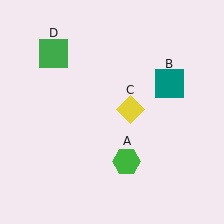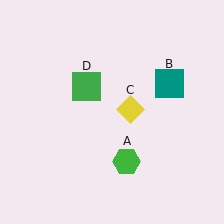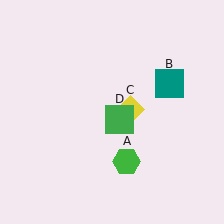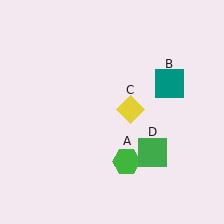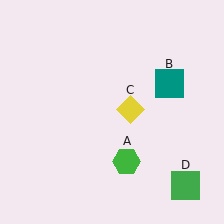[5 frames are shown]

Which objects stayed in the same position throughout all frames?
Green hexagon (object A) and teal square (object B) and yellow diamond (object C) remained stationary.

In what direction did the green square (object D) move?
The green square (object D) moved down and to the right.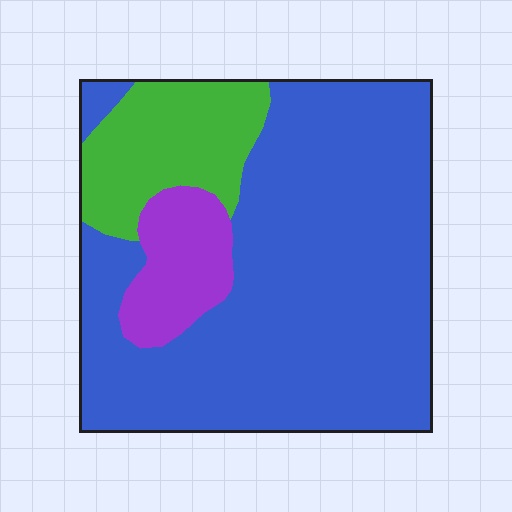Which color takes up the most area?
Blue, at roughly 75%.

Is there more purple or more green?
Green.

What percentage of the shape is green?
Green takes up about one sixth (1/6) of the shape.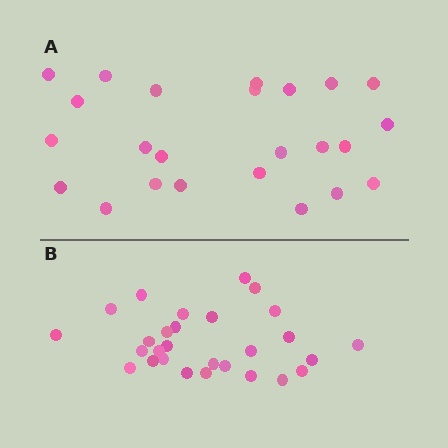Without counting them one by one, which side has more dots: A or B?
Region B (the bottom region) has more dots.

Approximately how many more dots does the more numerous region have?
Region B has about 4 more dots than region A.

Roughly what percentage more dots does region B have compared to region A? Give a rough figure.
About 15% more.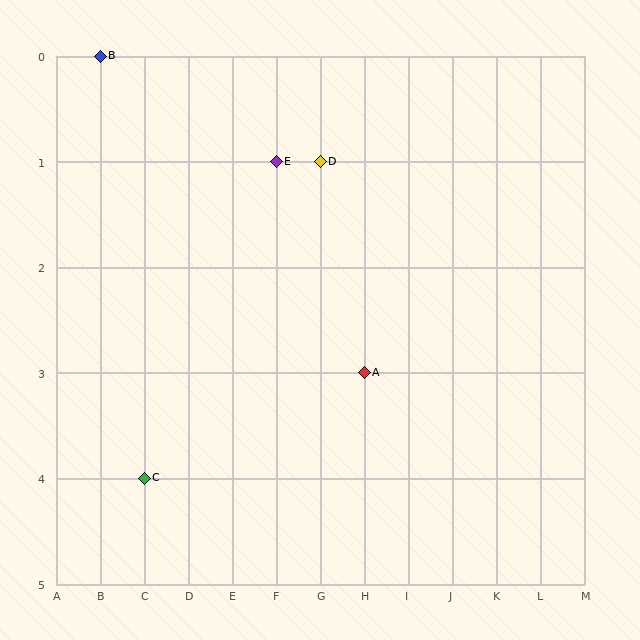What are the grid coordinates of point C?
Point C is at grid coordinates (C, 4).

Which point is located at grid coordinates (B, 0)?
Point B is at (B, 0).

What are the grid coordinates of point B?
Point B is at grid coordinates (B, 0).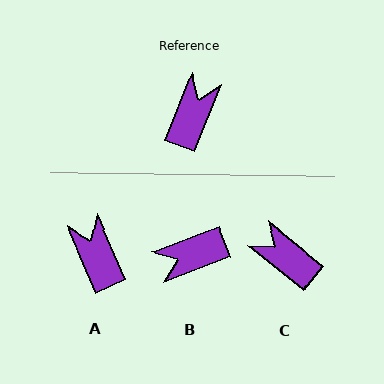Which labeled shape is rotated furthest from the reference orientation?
B, about 133 degrees away.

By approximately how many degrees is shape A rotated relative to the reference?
Approximately 45 degrees counter-clockwise.